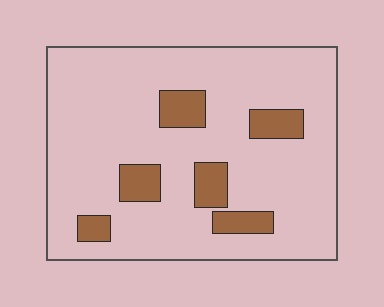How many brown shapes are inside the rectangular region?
6.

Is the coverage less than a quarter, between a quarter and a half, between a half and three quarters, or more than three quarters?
Less than a quarter.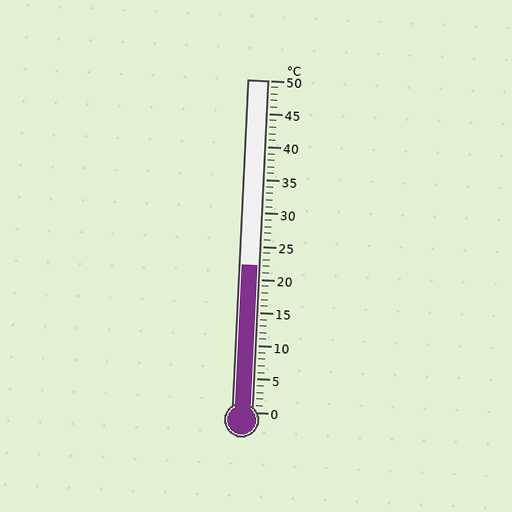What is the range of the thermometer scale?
The thermometer scale ranges from 0°C to 50°C.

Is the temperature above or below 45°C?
The temperature is below 45°C.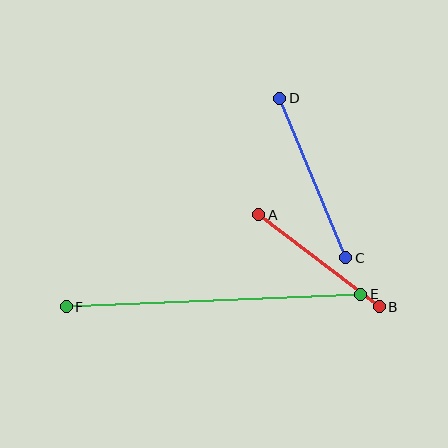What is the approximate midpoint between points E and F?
The midpoint is at approximately (213, 300) pixels.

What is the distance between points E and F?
The distance is approximately 295 pixels.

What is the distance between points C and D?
The distance is approximately 172 pixels.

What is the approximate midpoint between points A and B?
The midpoint is at approximately (319, 261) pixels.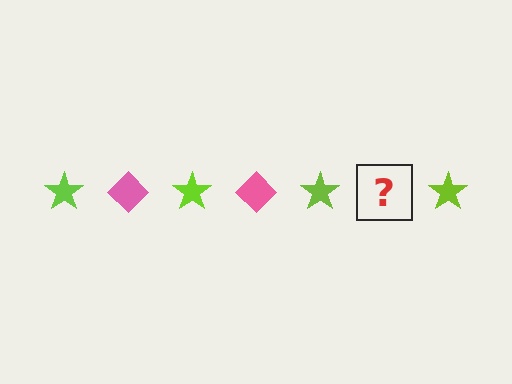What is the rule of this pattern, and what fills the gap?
The rule is that the pattern alternates between lime star and pink diamond. The gap should be filled with a pink diamond.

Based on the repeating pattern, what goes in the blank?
The blank should be a pink diamond.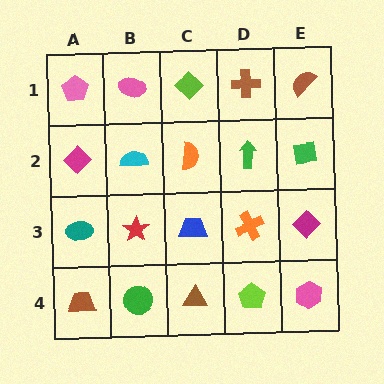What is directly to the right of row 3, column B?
A blue trapezoid.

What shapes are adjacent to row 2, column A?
A pink pentagon (row 1, column A), a teal ellipse (row 3, column A), a cyan semicircle (row 2, column B).